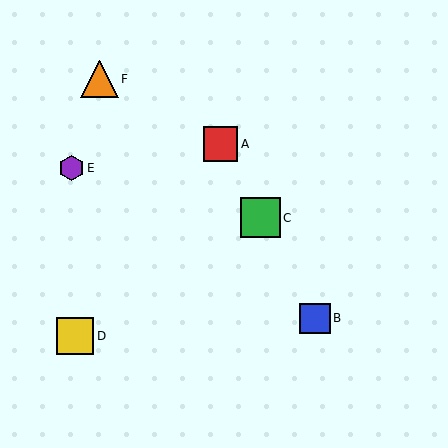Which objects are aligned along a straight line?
Objects A, B, C are aligned along a straight line.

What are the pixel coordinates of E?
Object E is at (71, 168).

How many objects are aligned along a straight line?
3 objects (A, B, C) are aligned along a straight line.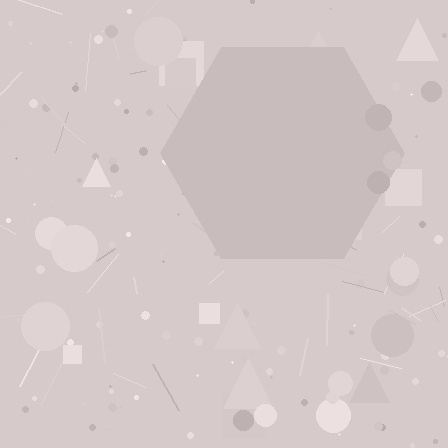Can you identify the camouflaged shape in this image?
The camouflaged shape is a hexagon.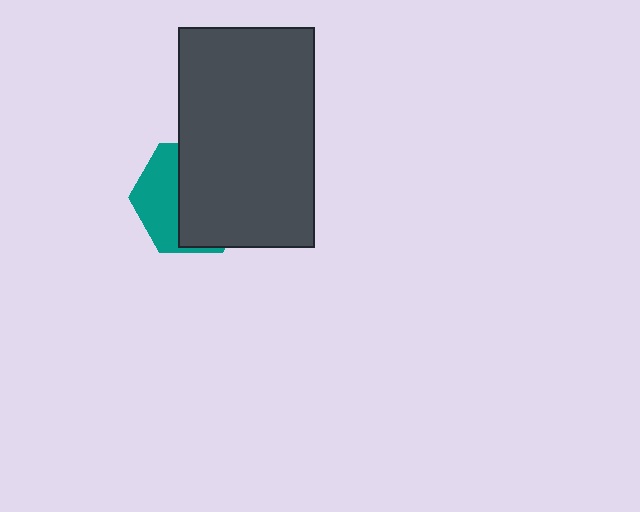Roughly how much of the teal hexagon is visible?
A small part of it is visible (roughly 38%).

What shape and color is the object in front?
The object in front is a dark gray rectangle.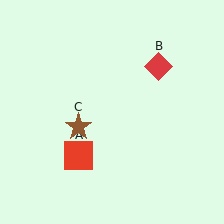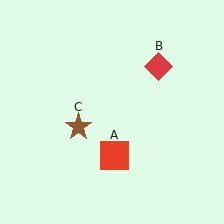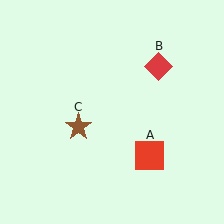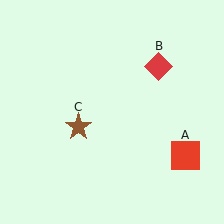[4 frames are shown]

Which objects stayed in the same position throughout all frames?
Red diamond (object B) and brown star (object C) remained stationary.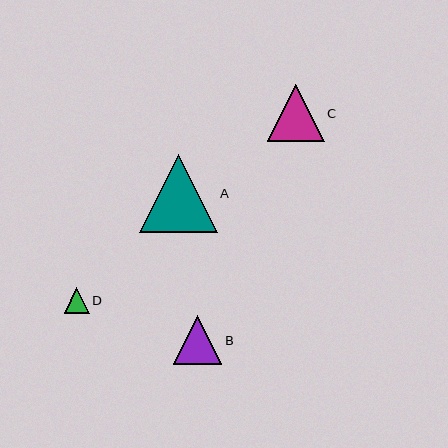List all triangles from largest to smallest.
From largest to smallest: A, C, B, D.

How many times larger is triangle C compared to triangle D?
Triangle C is approximately 2.3 times the size of triangle D.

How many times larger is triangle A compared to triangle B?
Triangle A is approximately 1.6 times the size of triangle B.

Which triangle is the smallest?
Triangle D is the smallest with a size of approximately 25 pixels.